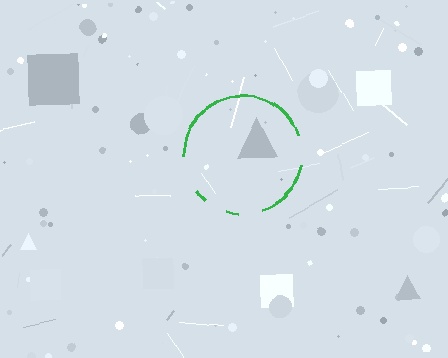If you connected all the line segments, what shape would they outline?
They would outline a circle.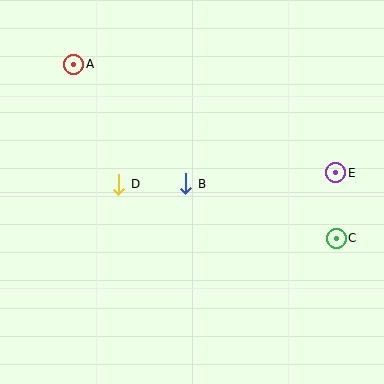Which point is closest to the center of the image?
Point B at (186, 184) is closest to the center.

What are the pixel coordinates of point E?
Point E is at (336, 173).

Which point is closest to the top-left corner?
Point A is closest to the top-left corner.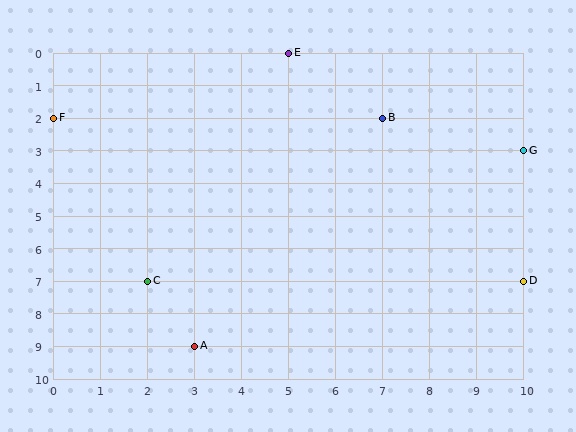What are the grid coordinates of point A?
Point A is at grid coordinates (3, 9).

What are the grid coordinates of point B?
Point B is at grid coordinates (7, 2).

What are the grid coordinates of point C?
Point C is at grid coordinates (2, 7).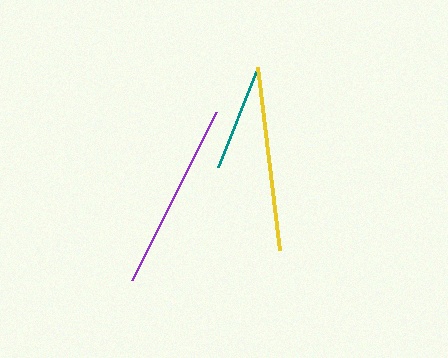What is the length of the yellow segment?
The yellow segment is approximately 185 pixels long.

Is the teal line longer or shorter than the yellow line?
The yellow line is longer than the teal line.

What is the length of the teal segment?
The teal segment is approximately 106 pixels long.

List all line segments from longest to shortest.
From longest to shortest: purple, yellow, teal.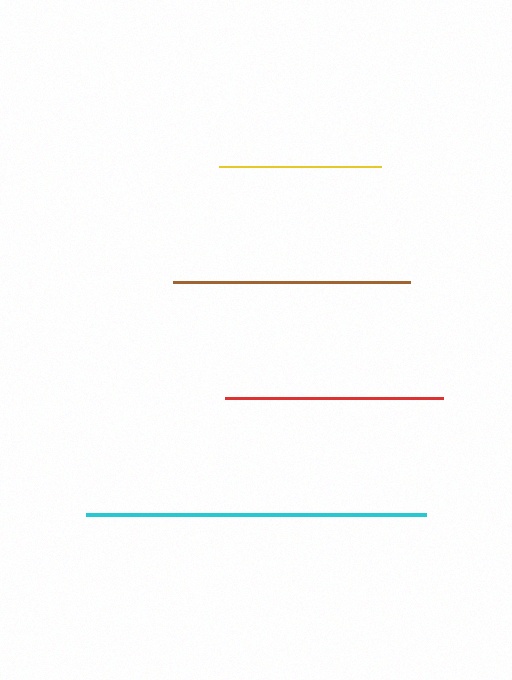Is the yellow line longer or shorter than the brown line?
The brown line is longer than the yellow line.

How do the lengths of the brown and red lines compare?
The brown and red lines are approximately the same length.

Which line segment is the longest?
The cyan line is the longest at approximately 340 pixels.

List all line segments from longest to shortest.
From longest to shortest: cyan, brown, red, yellow.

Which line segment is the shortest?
The yellow line is the shortest at approximately 162 pixels.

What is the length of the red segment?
The red segment is approximately 218 pixels long.